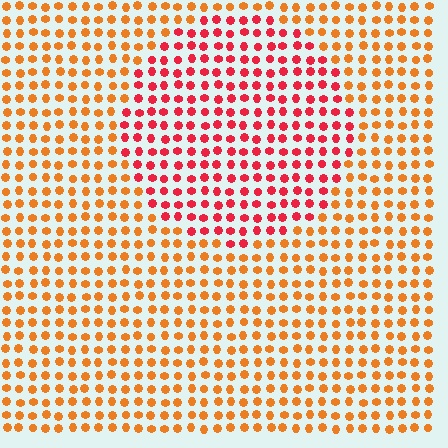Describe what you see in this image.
The image is filled with small orange elements in a uniform arrangement. A circle-shaped region is visible where the elements are tinted to a slightly different hue, forming a subtle color boundary.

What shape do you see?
I see a circle.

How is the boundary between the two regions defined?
The boundary is defined purely by a slight shift in hue (about 37 degrees). Spacing, size, and orientation are identical on both sides.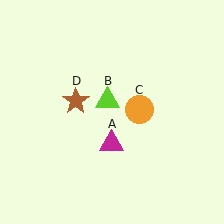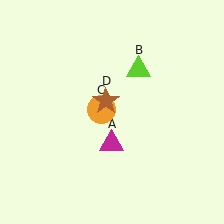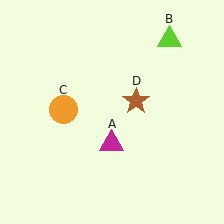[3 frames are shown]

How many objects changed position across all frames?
3 objects changed position: lime triangle (object B), orange circle (object C), brown star (object D).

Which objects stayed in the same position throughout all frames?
Magenta triangle (object A) remained stationary.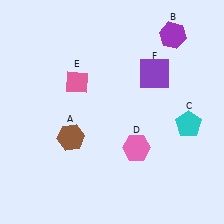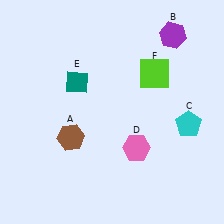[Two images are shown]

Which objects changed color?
E changed from pink to teal. F changed from purple to lime.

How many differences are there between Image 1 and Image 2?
There are 2 differences between the two images.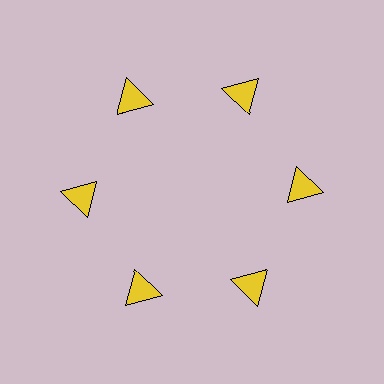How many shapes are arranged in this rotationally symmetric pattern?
There are 6 shapes, arranged in 6 groups of 1.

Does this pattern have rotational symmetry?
Yes, this pattern has 6-fold rotational symmetry. It looks the same after rotating 60 degrees around the center.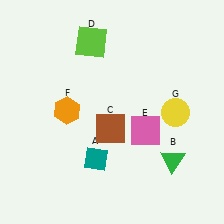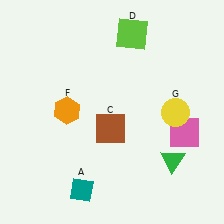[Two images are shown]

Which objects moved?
The objects that moved are: the teal diamond (A), the lime square (D), the pink square (E).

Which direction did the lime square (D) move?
The lime square (D) moved right.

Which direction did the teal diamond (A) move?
The teal diamond (A) moved down.